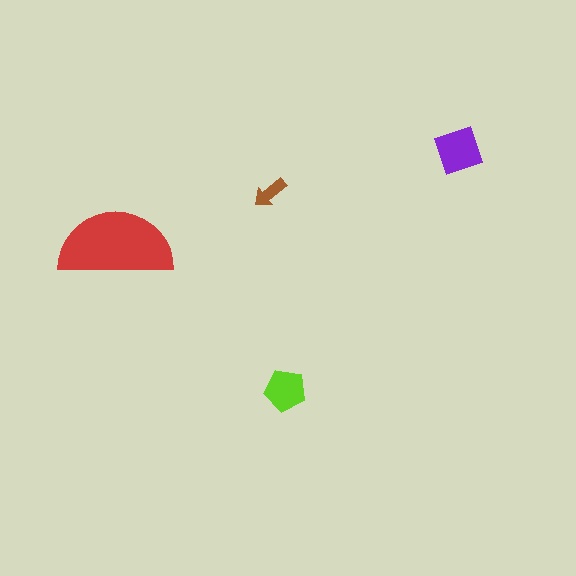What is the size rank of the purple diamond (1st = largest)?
2nd.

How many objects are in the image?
There are 4 objects in the image.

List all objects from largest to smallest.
The red semicircle, the purple diamond, the lime pentagon, the brown arrow.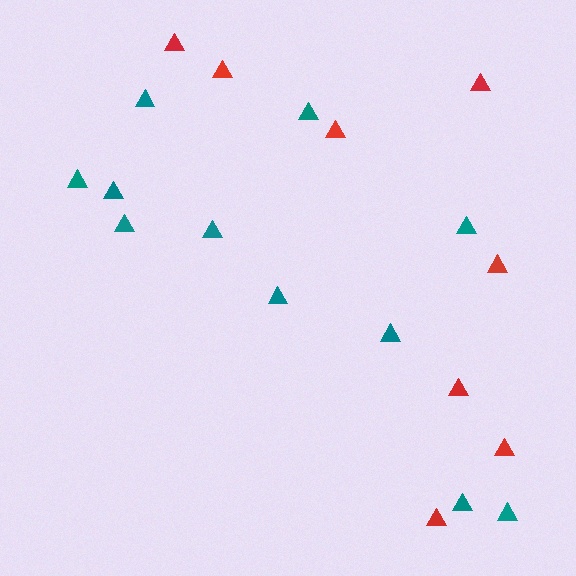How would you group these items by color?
There are 2 groups: one group of red triangles (8) and one group of teal triangles (11).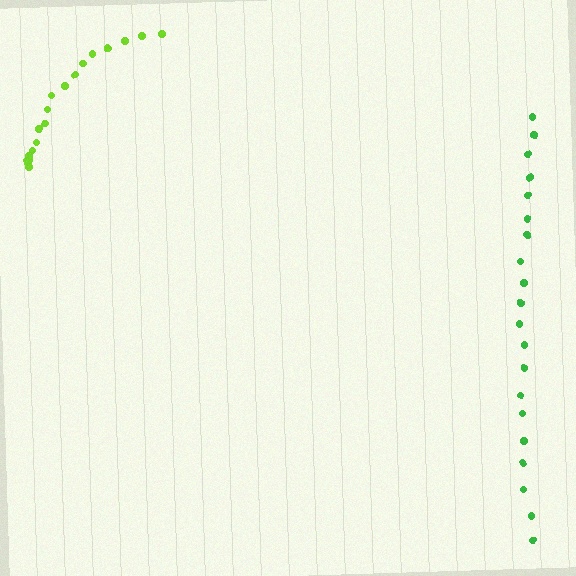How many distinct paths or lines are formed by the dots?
There are 2 distinct paths.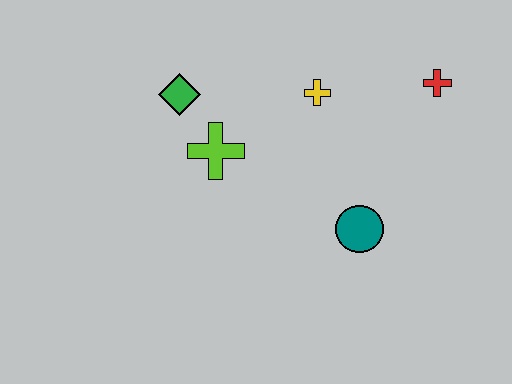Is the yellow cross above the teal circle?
Yes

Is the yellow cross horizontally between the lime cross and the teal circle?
Yes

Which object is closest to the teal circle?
The yellow cross is closest to the teal circle.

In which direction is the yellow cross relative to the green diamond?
The yellow cross is to the right of the green diamond.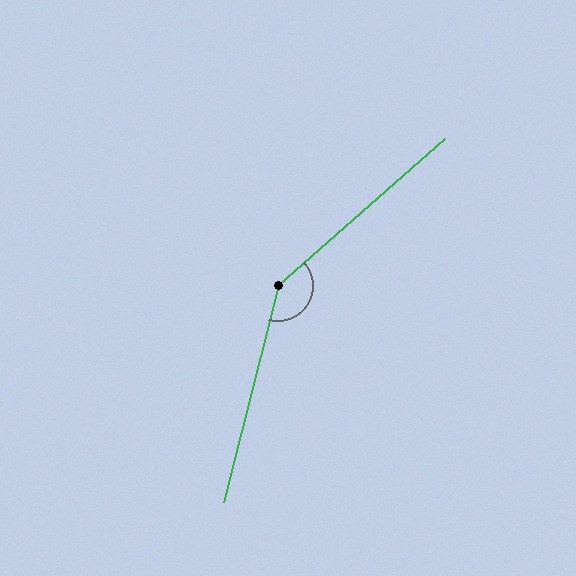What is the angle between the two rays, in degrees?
Approximately 146 degrees.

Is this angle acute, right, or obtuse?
It is obtuse.